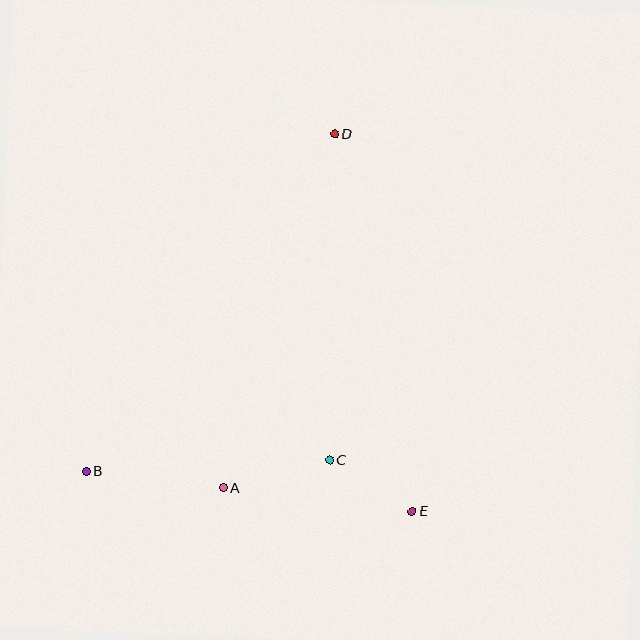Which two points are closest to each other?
Points C and E are closest to each other.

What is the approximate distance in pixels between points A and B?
The distance between A and B is approximately 138 pixels.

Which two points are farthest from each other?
Points B and D are farthest from each other.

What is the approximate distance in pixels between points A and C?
The distance between A and C is approximately 110 pixels.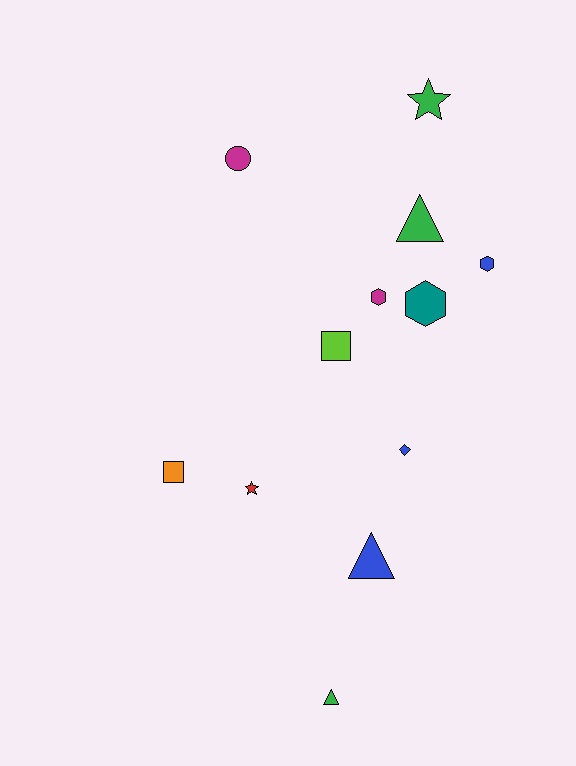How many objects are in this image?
There are 12 objects.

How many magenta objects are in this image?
There are 2 magenta objects.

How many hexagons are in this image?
There are 3 hexagons.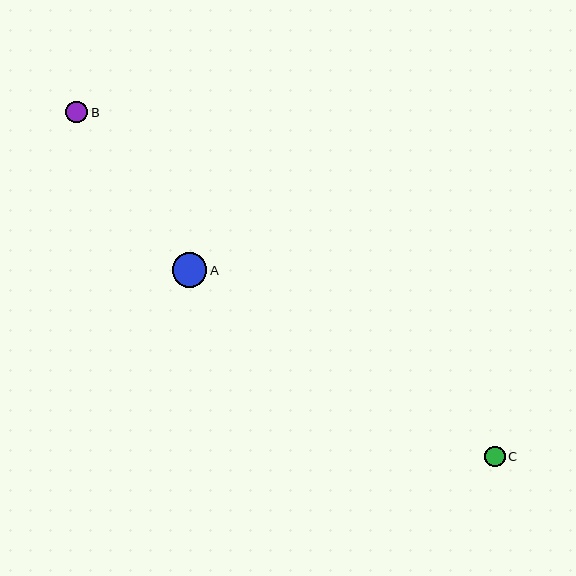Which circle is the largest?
Circle A is the largest with a size of approximately 35 pixels.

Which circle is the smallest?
Circle C is the smallest with a size of approximately 21 pixels.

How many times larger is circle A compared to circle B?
Circle A is approximately 1.6 times the size of circle B.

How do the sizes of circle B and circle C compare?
Circle B and circle C are approximately the same size.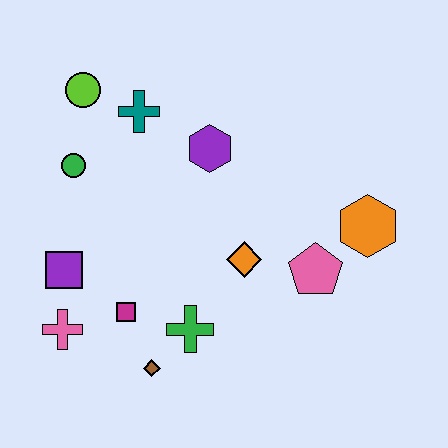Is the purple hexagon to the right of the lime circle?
Yes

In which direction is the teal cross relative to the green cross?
The teal cross is above the green cross.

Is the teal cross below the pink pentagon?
No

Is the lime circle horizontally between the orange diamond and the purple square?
Yes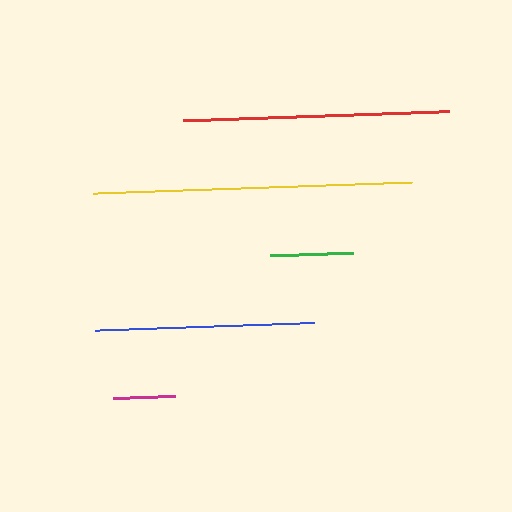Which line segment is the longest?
The yellow line is the longest at approximately 319 pixels.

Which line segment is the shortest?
The magenta line is the shortest at approximately 62 pixels.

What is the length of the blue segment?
The blue segment is approximately 220 pixels long.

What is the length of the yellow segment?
The yellow segment is approximately 319 pixels long.